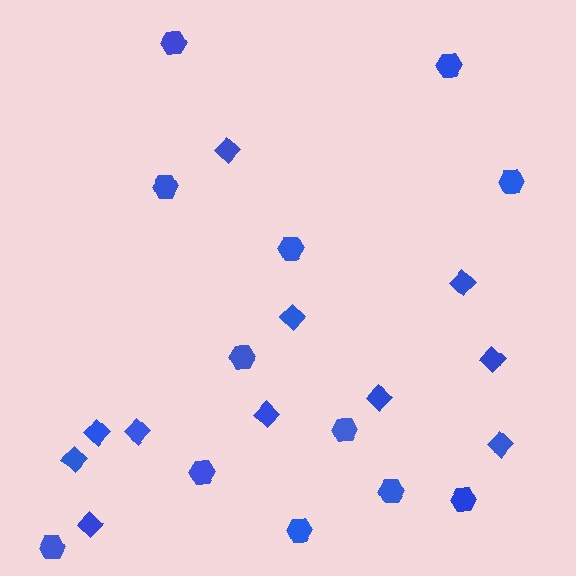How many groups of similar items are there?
There are 2 groups: one group of hexagons (12) and one group of diamonds (11).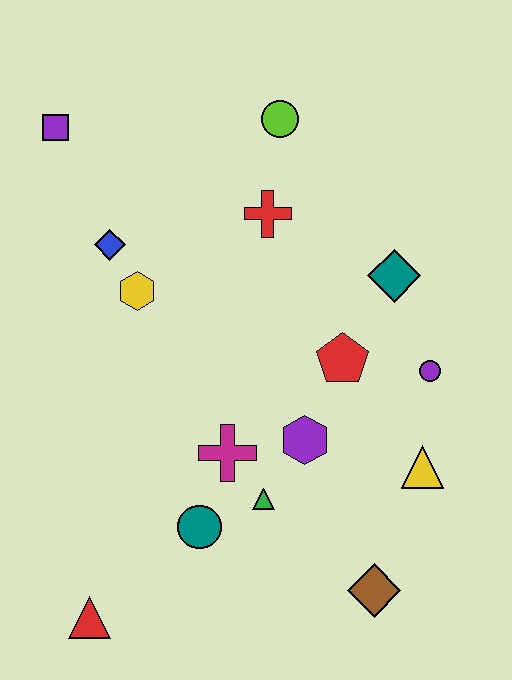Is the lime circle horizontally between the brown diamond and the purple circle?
No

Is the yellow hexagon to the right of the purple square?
Yes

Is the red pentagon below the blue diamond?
Yes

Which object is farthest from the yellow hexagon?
The brown diamond is farthest from the yellow hexagon.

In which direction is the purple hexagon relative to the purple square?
The purple hexagon is below the purple square.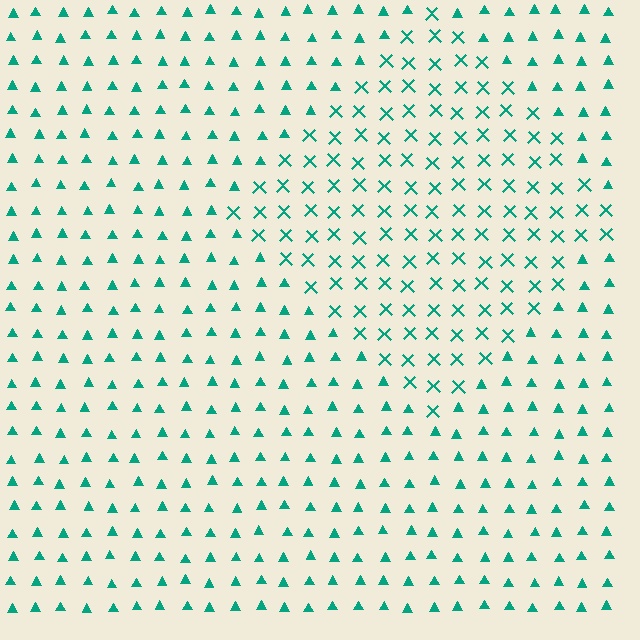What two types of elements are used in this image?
The image uses X marks inside the diamond region and triangles outside it.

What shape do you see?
I see a diamond.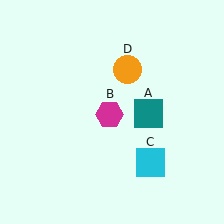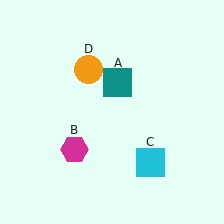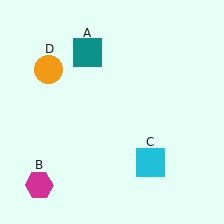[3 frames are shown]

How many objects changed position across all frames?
3 objects changed position: teal square (object A), magenta hexagon (object B), orange circle (object D).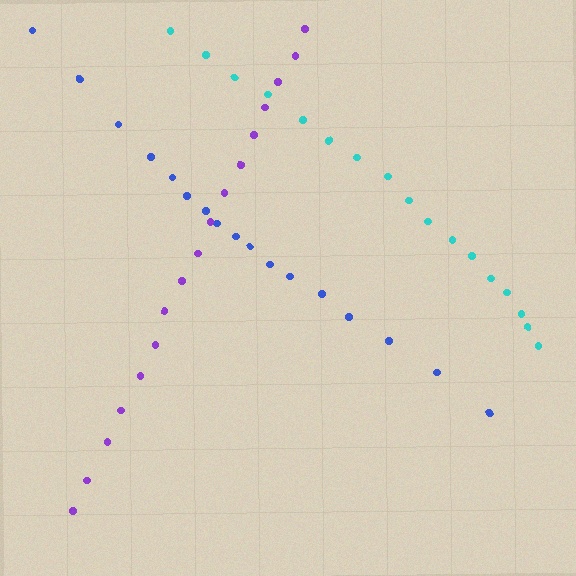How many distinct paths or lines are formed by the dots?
There are 3 distinct paths.